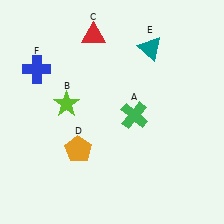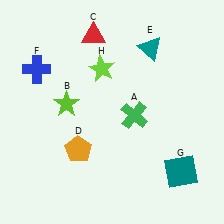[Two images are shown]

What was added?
A teal square (G), a lime star (H) were added in Image 2.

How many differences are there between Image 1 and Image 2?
There are 2 differences between the two images.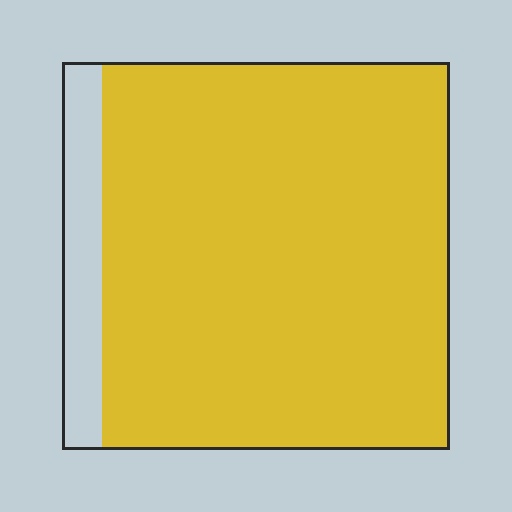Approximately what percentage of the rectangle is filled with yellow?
Approximately 90%.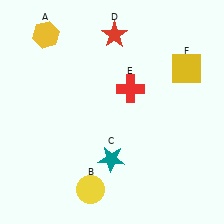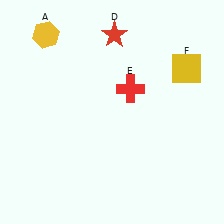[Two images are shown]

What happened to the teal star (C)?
The teal star (C) was removed in Image 2. It was in the bottom-left area of Image 1.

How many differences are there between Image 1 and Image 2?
There are 2 differences between the two images.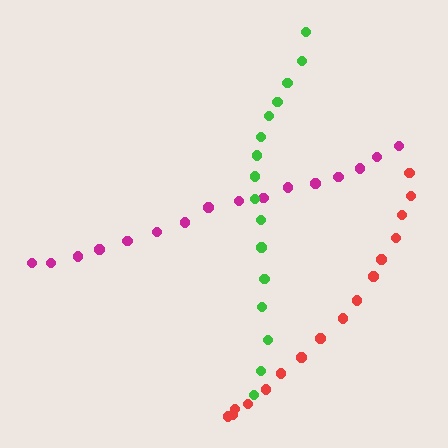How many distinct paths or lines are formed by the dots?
There are 3 distinct paths.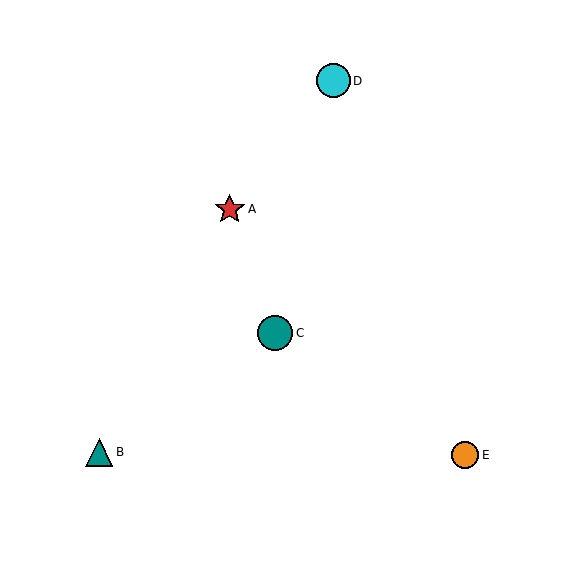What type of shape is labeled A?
Shape A is a red star.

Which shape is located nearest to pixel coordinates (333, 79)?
The cyan circle (labeled D) at (333, 81) is nearest to that location.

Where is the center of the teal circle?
The center of the teal circle is at (275, 333).